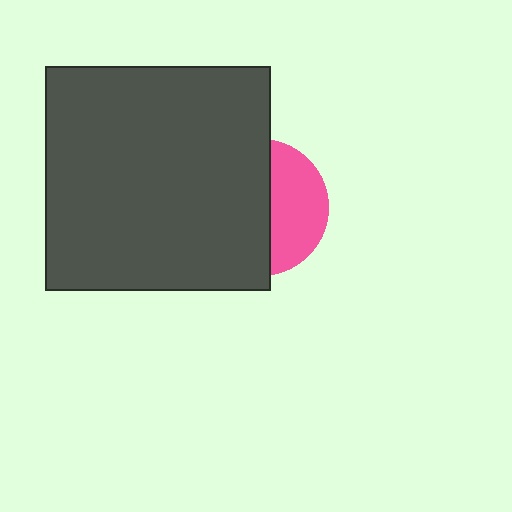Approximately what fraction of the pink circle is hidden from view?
Roughly 60% of the pink circle is hidden behind the dark gray square.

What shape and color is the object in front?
The object in front is a dark gray square.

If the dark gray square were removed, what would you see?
You would see the complete pink circle.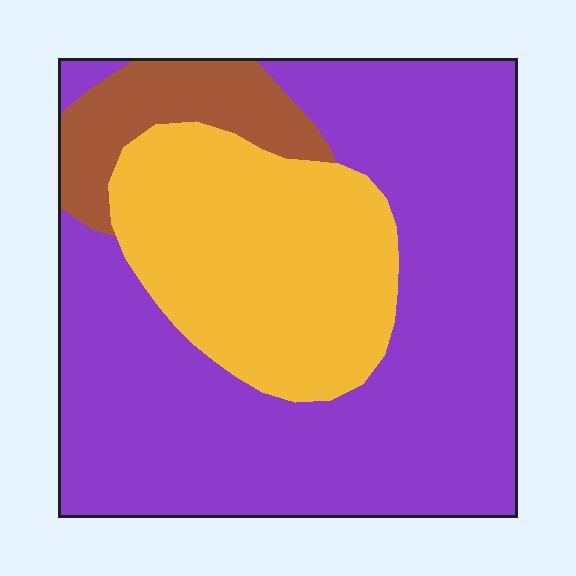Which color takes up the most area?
Purple, at roughly 60%.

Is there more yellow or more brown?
Yellow.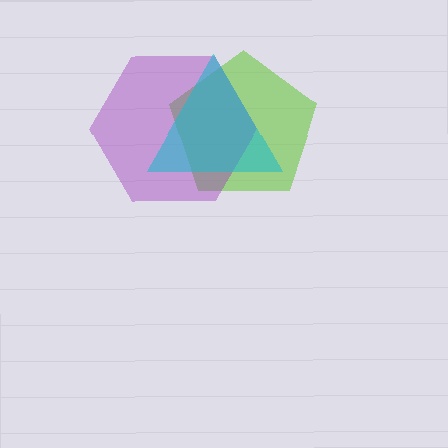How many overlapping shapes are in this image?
There are 3 overlapping shapes in the image.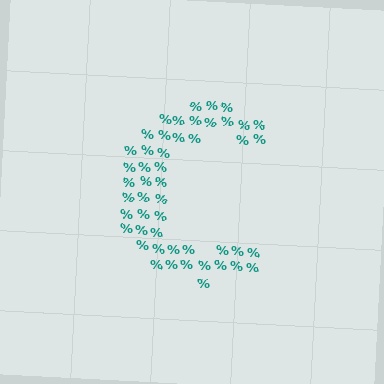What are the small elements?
The small elements are percent signs.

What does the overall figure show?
The overall figure shows the letter C.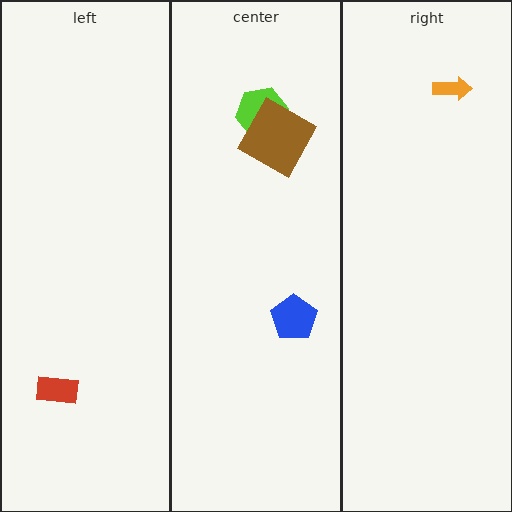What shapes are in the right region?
The orange arrow.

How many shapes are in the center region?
3.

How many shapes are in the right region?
1.